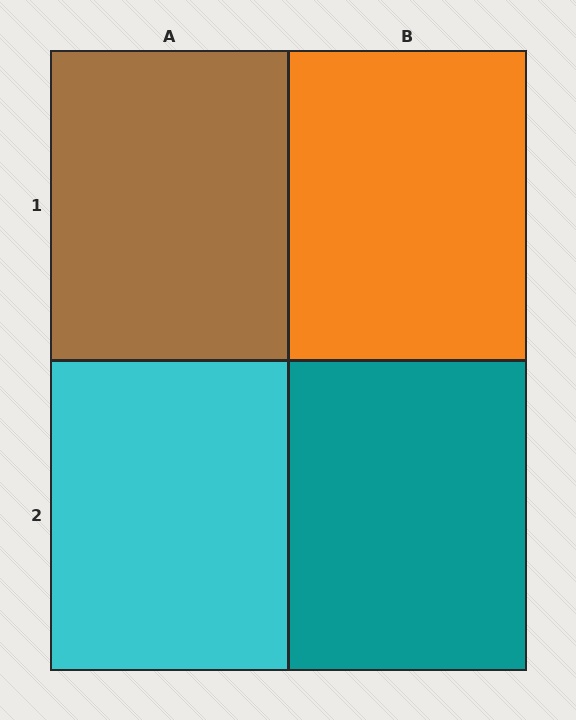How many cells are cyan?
1 cell is cyan.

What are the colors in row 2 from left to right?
Cyan, teal.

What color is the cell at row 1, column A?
Brown.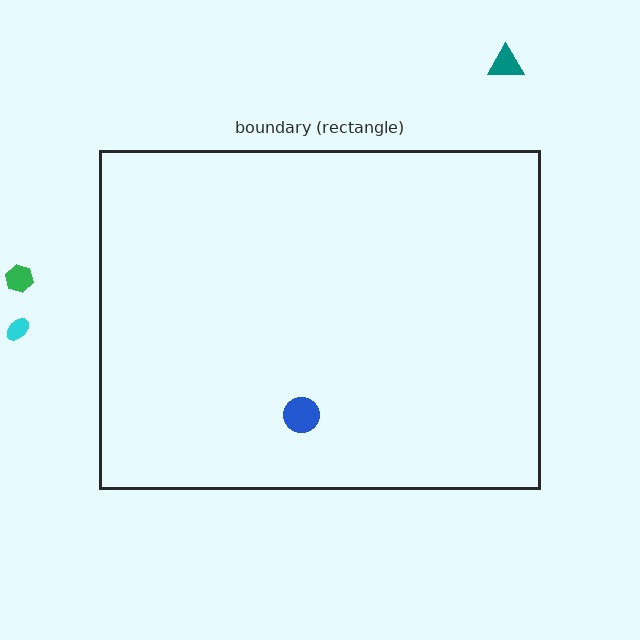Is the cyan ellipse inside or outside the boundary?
Outside.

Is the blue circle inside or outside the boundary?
Inside.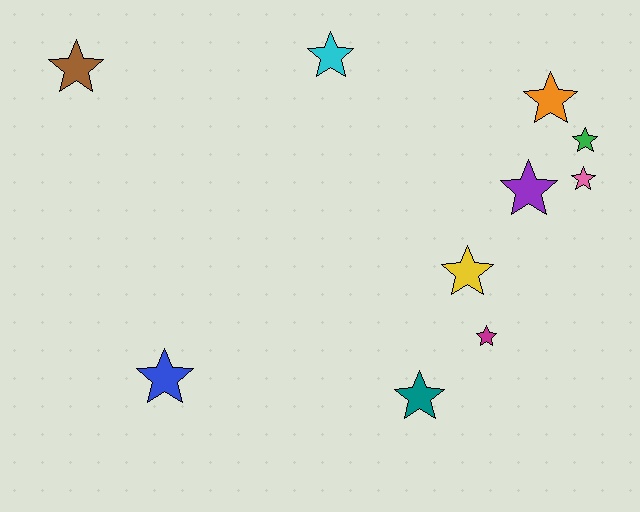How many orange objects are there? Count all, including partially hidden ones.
There is 1 orange object.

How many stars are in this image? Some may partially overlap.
There are 10 stars.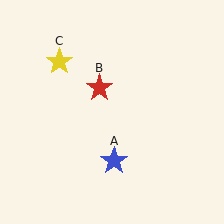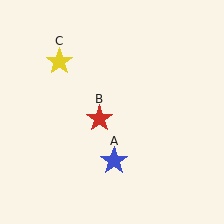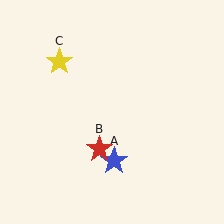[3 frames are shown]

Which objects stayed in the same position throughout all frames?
Blue star (object A) and yellow star (object C) remained stationary.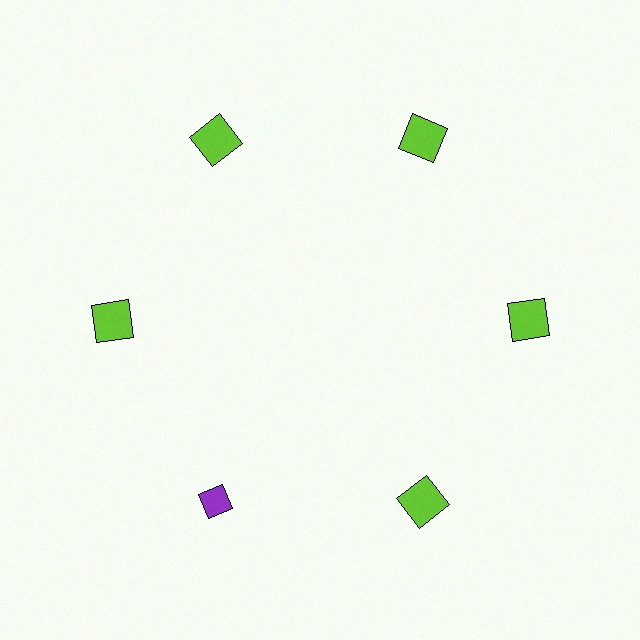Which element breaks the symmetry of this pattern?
The purple diamond at roughly the 7 o'clock position breaks the symmetry. All other shapes are lime squares.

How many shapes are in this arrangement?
There are 6 shapes arranged in a ring pattern.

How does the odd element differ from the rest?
It differs in both color (purple instead of lime) and shape (diamond instead of square).